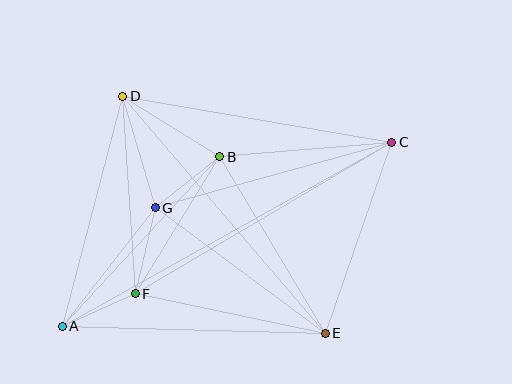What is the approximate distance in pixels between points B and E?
The distance between B and E is approximately 206 pixels.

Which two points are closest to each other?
Points A and F are closest to each other.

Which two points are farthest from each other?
Points A and C are farthest from each other.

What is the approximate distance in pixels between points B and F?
The distance between B and F is approximately 161 pixels.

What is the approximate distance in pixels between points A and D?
The distance between A and D is approximately 238 pixels.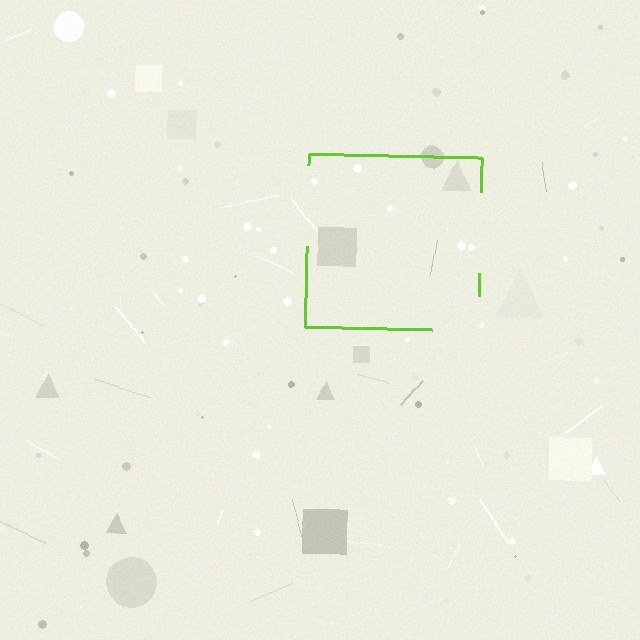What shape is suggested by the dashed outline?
The dashed outline suggests a square.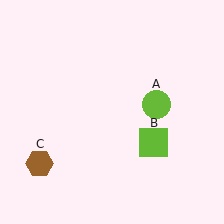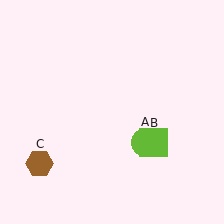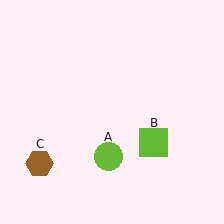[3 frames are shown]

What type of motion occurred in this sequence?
The lime circle (object A) rotated clockwise around the center of the scene.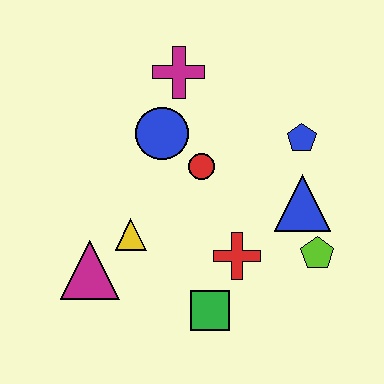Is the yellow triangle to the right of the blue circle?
No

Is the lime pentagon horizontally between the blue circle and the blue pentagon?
No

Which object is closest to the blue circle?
The red circle is closest to the blue circle.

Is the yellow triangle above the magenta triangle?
Yes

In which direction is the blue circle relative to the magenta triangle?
The blue circle is above the magenta triangle.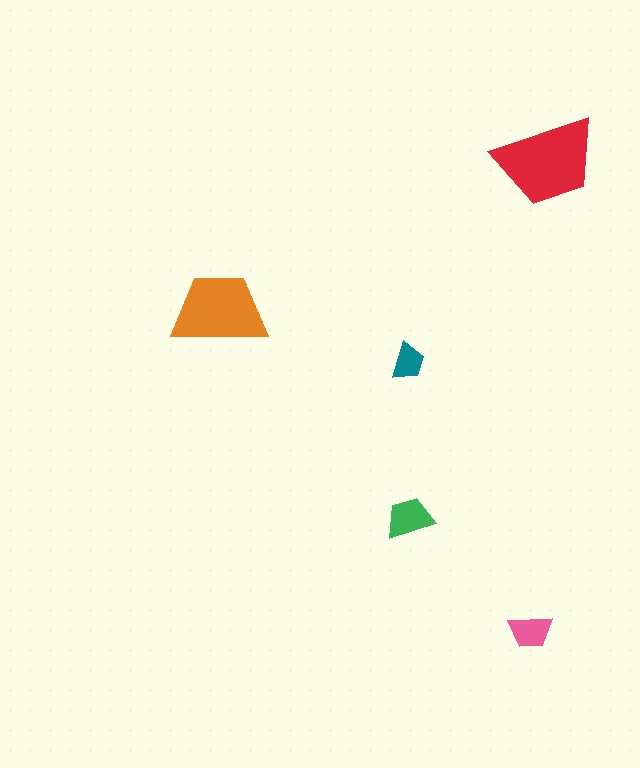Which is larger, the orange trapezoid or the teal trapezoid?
The orange one.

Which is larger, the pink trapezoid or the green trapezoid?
The green one.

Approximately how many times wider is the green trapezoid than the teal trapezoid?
About 1.5 times wider.